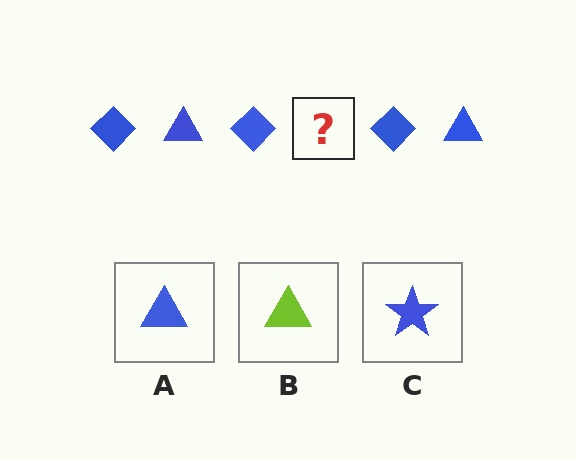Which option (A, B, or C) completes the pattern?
A.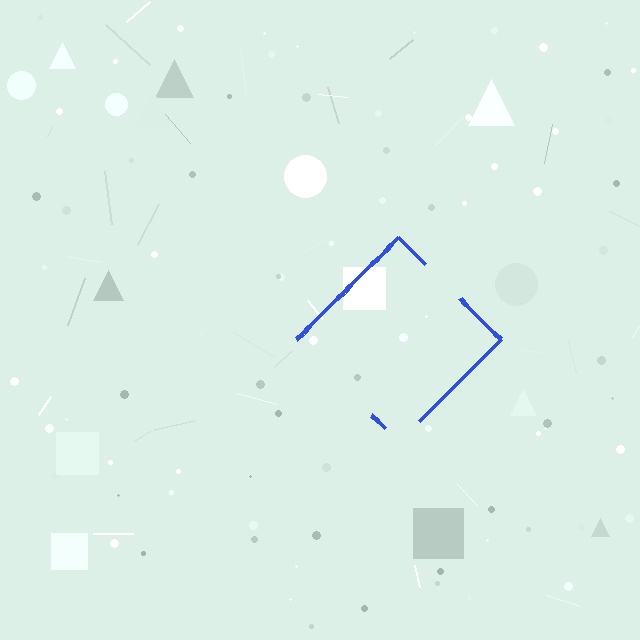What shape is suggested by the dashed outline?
The dashed outline suggests a diamond.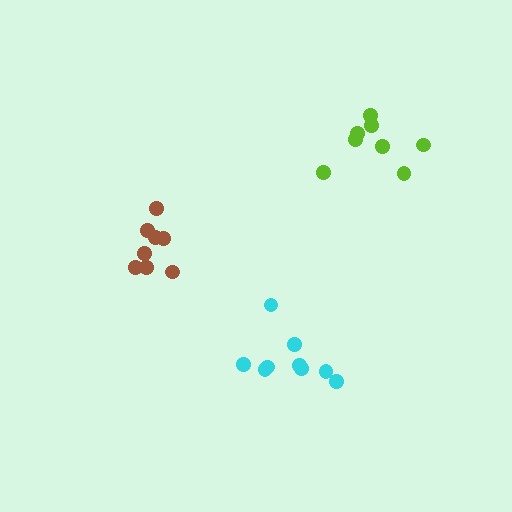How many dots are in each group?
Group 1: 9 dots, Group 2: 8 dots, Group 3: 8 dots (25 total).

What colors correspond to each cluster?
The clusters are colored: cyan, brown, lime.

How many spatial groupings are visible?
There are 3 spatial groupings.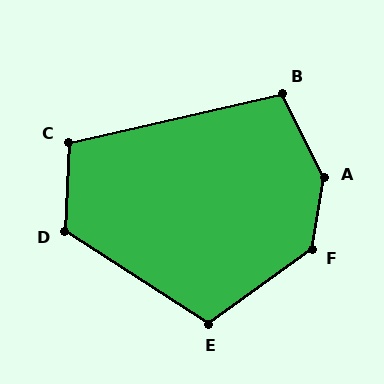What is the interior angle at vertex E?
Approximately 111 degrees (obtuse).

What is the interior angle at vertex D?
Approximately 120 degrees (obtuse).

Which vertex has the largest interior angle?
A, at approximately 143 degrees.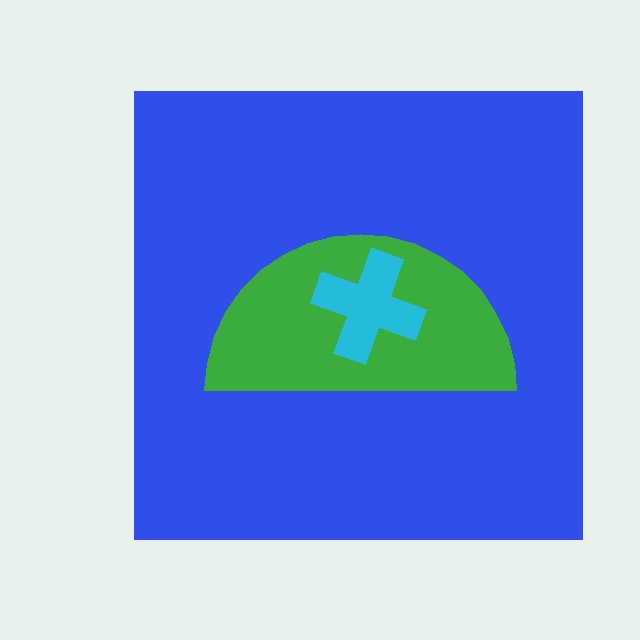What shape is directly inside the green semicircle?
The cyan cross.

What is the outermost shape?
The blue square.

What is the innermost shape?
The cyan cross.